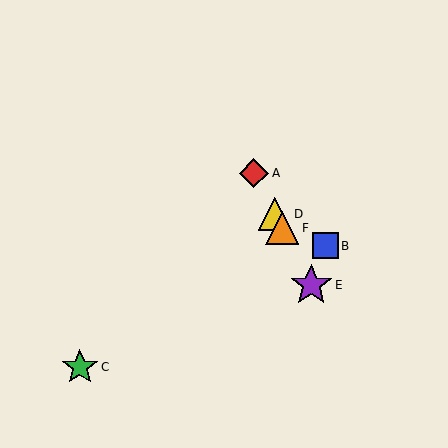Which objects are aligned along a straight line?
Objects A, D, E, F are aligned along a straight line.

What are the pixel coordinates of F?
Object F is at (282, 228).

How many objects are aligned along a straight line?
4 objects (A, D, E, F) are aligned along a straight line.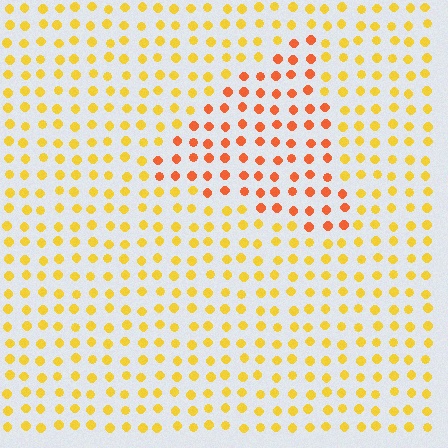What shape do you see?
I see a triangle.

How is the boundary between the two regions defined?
The boundary is defined purely by a slight shift in hue (about 35 degrees). Spacing, size, and orientation are identical on both sides.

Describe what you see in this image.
The image is filled with small yellow elements in a uniform arrangement. A triangle-shaped region is visible where the elements are tinted to a slightly different hue, forming a subtle color boundary.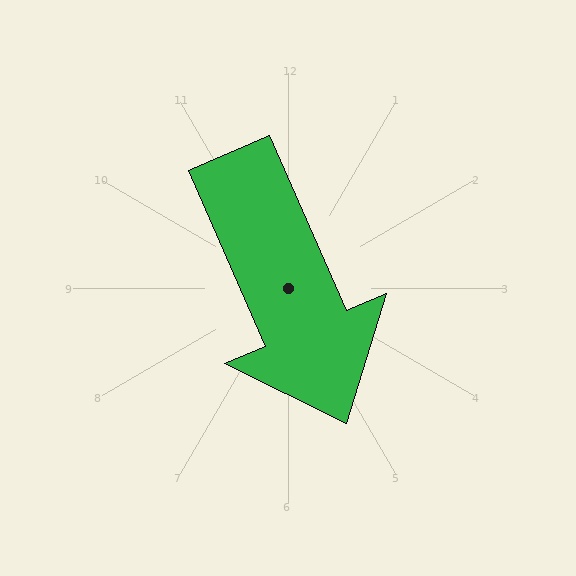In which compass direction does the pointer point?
Southeast.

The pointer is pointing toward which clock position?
Roughly 5 o'clock.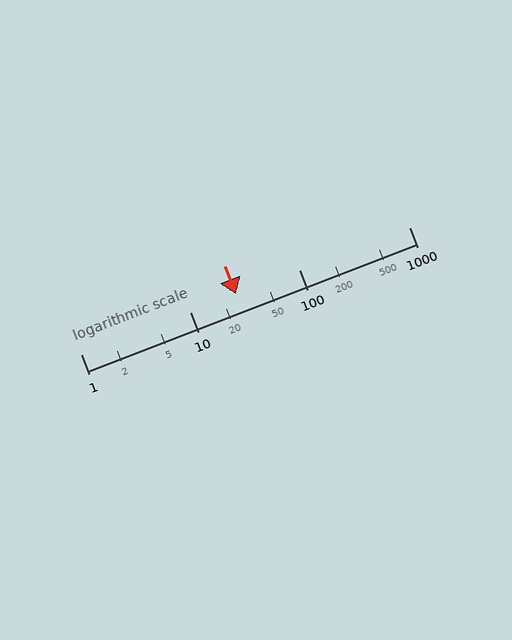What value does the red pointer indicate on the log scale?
The pointer indicates approximately 26.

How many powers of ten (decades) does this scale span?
The scale spans 3 decades, from 1 to 1000.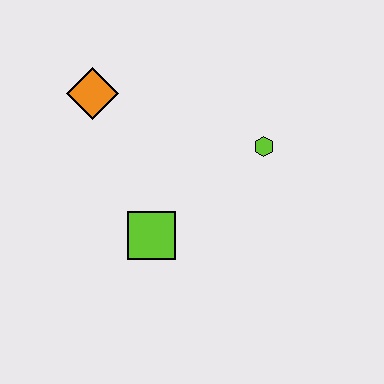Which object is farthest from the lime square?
The orange diamond is farthest from the lime square.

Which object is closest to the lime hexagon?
The lime square is closest to the lime hexagon.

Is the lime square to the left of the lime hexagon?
Yes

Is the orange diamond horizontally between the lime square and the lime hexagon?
No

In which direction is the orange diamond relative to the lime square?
The orange diamond is above the lime square.